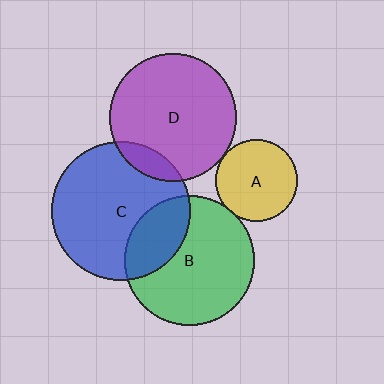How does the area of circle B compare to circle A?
Approximately 2.5 times.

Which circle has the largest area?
Circle C (blue).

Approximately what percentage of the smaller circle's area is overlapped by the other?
Approximately 5%.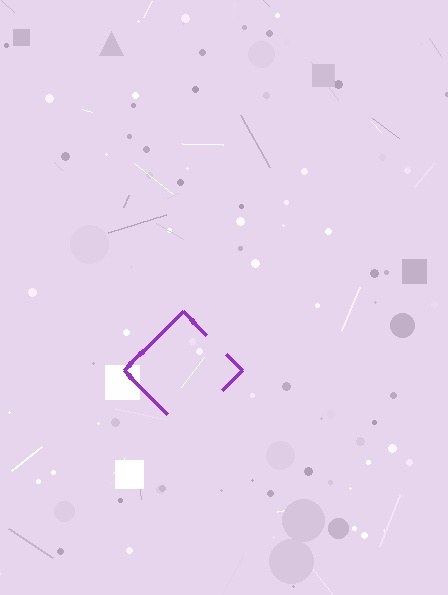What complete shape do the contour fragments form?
The contour fragments form a diamond.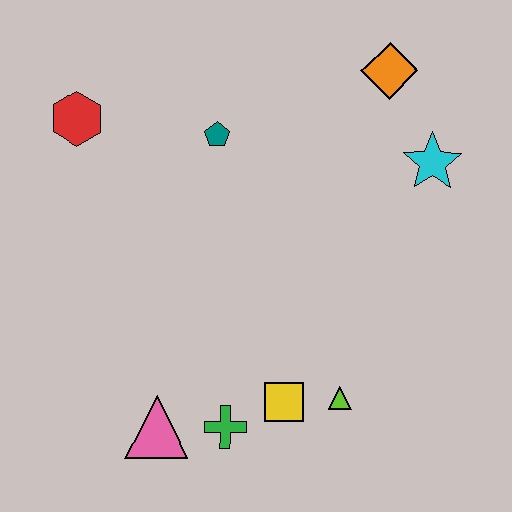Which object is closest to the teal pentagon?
The red hexagon is closest to the teal pentagon.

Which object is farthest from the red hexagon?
The lime triangle is farthest from the red hexagon.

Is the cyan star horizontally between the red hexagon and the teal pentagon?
No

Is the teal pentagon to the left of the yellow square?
Yes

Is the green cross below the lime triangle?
Yes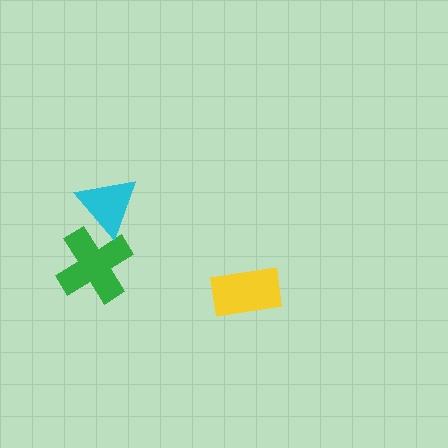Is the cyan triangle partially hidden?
No, no other shape covers it.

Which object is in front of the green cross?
The cyan triangle is in front of the green cross.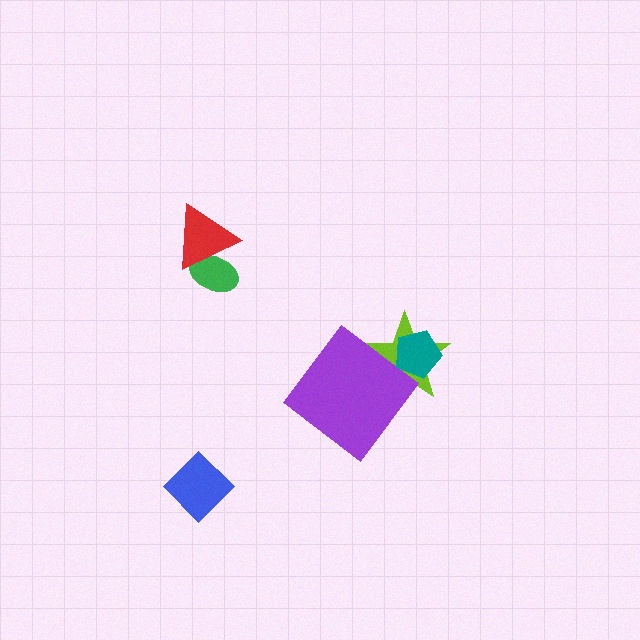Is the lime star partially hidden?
Yes, it is partially covered by another shape.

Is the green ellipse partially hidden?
Yes, it is partially covered by another shape.